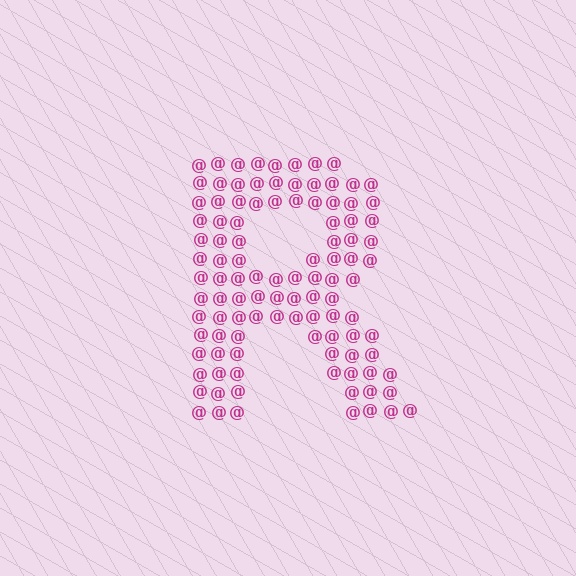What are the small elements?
The small elements are at signs.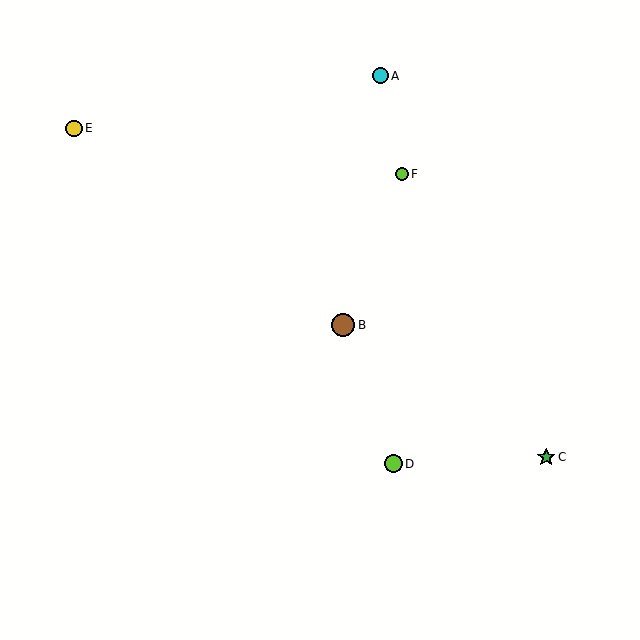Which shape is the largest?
The brown circle (labeled B) is the largest.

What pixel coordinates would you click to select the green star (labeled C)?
Click at (546, 457) to select the green star C.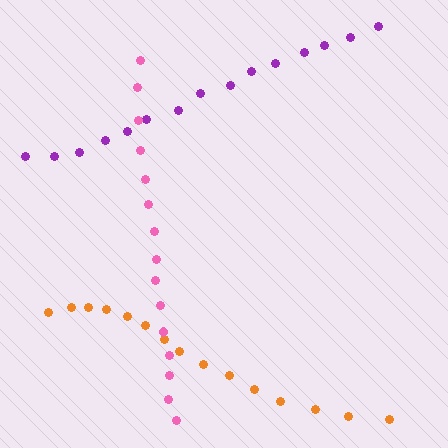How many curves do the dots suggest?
There are 3 distinct paths.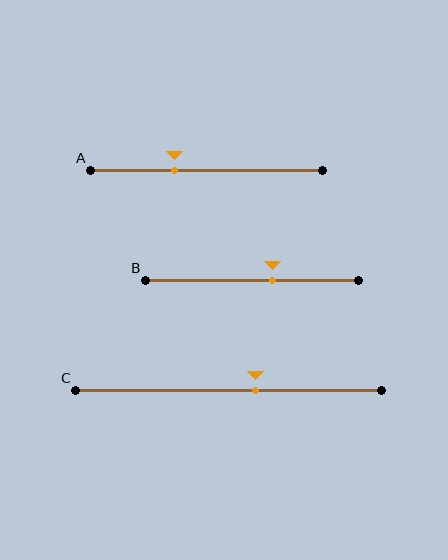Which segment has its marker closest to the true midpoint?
Segment C has its marker closest to the true midpoint.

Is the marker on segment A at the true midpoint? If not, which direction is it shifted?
No, the marker on segment A is shifted to the left by about 14% of the segment length.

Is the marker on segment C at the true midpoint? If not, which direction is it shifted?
No, the marker on segment C is shifted to the right by about 9% of the segment length.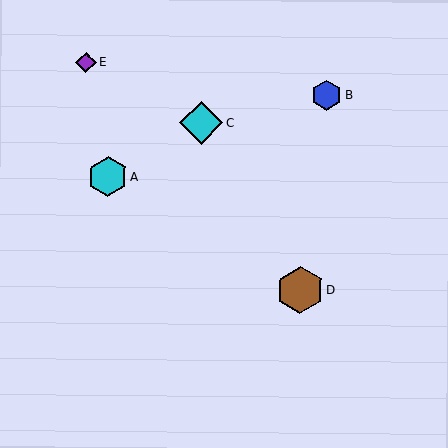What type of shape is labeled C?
Shape C is a cyan diamond.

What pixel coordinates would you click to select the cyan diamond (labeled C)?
Click at (201, 123) to select the cyan diamond C.